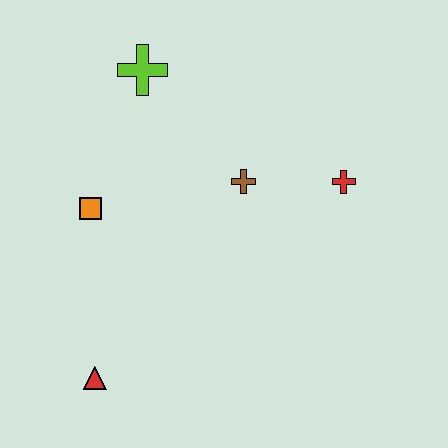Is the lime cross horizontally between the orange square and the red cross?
Yes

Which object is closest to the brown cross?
The red cross is closest to the brown cross.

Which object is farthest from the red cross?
The red triangle is farthest from the red cross.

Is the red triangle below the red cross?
Yes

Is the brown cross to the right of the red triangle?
Yes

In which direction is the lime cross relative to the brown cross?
The lime cross is above the brown cross.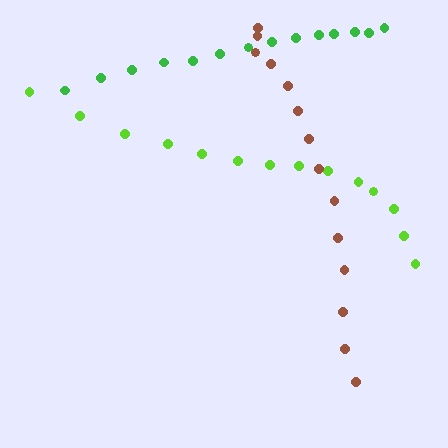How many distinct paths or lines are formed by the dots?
There are 3 distinct paths.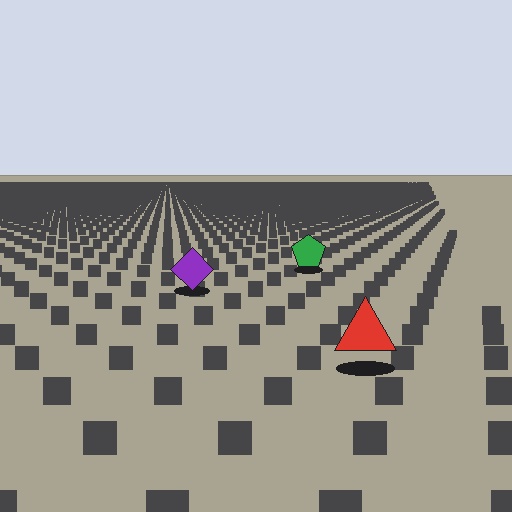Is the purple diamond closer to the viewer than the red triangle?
No. The red triangle is closer — you can tell from the texture gradient: the ground texture is coarser near it.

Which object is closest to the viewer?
The red triangle is closest. The texture marks near it are larger and more spread out.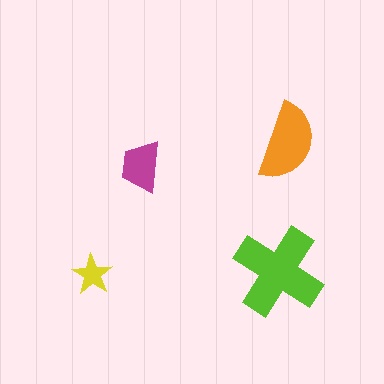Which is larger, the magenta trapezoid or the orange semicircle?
The orange semicircle.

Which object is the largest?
The lime cross.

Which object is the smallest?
The yellow star.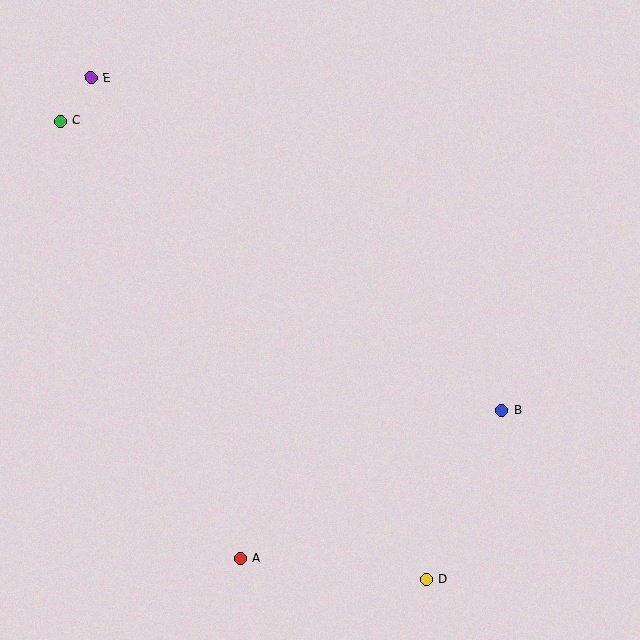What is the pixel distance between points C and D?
The distance between C and D is 586 pixels.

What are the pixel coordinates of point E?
Point E is at (91, 78).